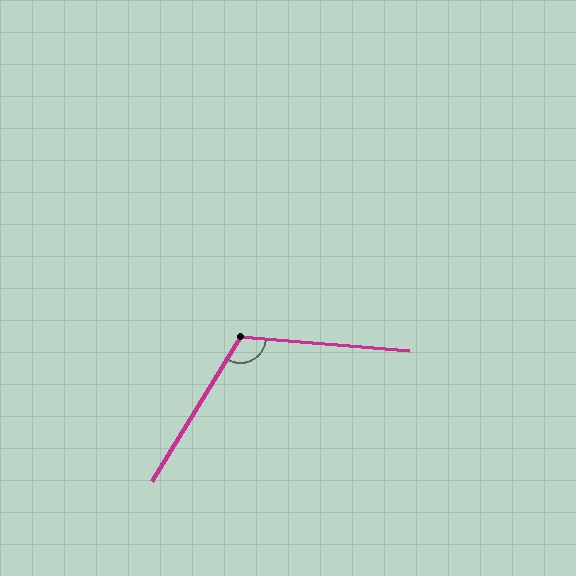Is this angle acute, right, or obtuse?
It is obtuse.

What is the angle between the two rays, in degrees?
Approximately 117 degrees.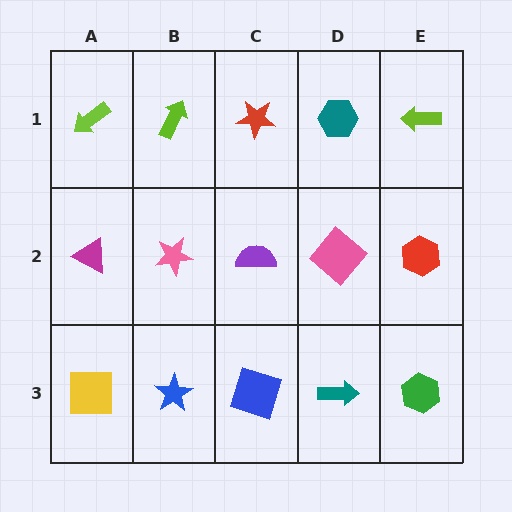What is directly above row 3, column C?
A purple semicircle.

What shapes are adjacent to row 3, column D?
A pink diamond (row 2, column D), a blue square (row 3, column C), a green hexagon (row 3, column E).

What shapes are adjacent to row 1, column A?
A magenta triangle (row 2, column A), a lime arrow (row 1, column B).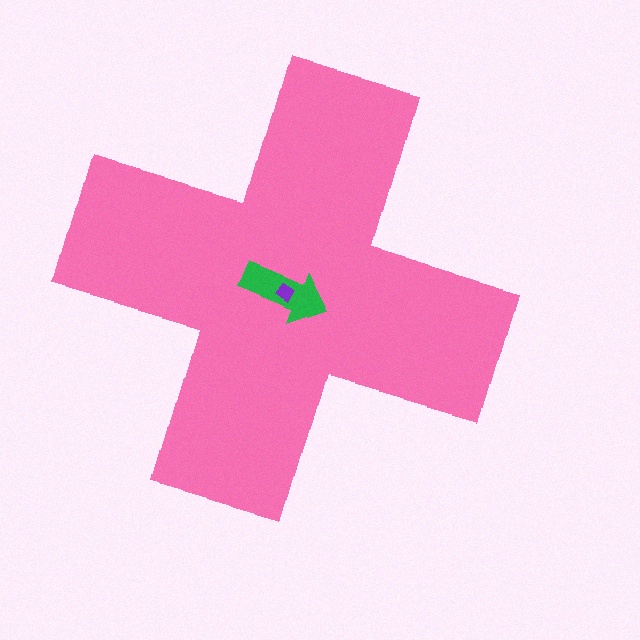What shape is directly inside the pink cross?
The green arrow.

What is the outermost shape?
The pink cross.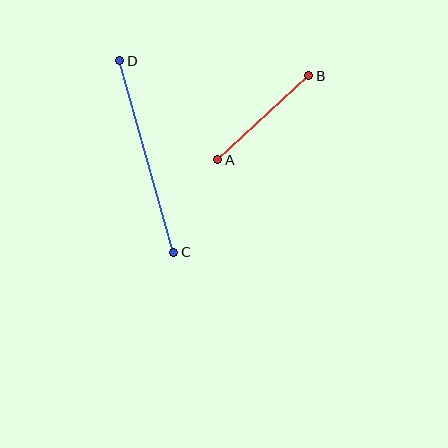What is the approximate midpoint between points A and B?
The midpoint is at approximately (263, 118) pixels.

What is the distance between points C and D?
The distance is approximately 199 pixels.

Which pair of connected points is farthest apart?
Points C and D are farthest apart.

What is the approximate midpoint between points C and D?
The midpoint is at approximately (147, 157) pixels.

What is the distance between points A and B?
The distance is approximately 124 pixels.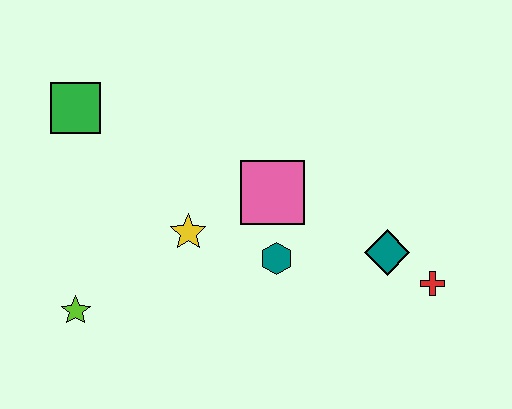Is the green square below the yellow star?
No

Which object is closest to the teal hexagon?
The pink square is closest to the teal hexagon.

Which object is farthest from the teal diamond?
The green square is farthest from the teal diamond.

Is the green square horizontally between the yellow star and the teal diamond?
No